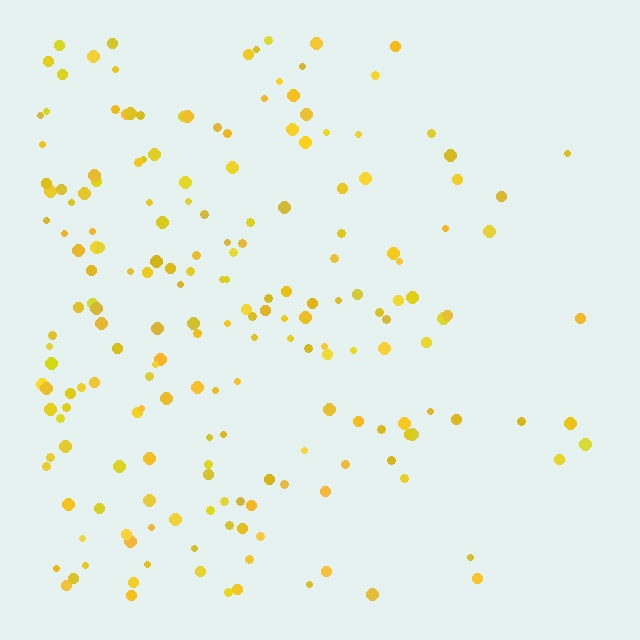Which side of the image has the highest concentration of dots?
The left.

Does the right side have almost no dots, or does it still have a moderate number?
Still a moderate number, just noticeably fewer than the left.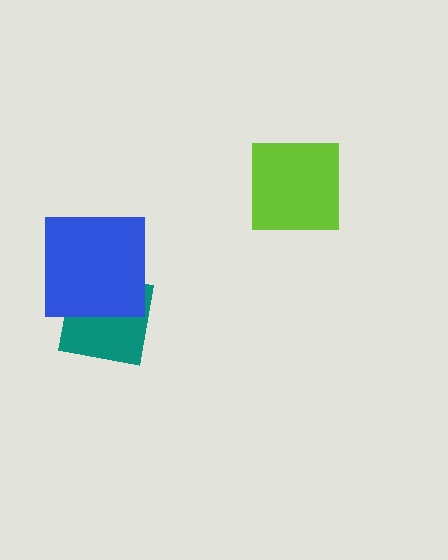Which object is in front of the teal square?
The blue square is in front of the teal square.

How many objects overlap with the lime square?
0 objects overlap with the lime square.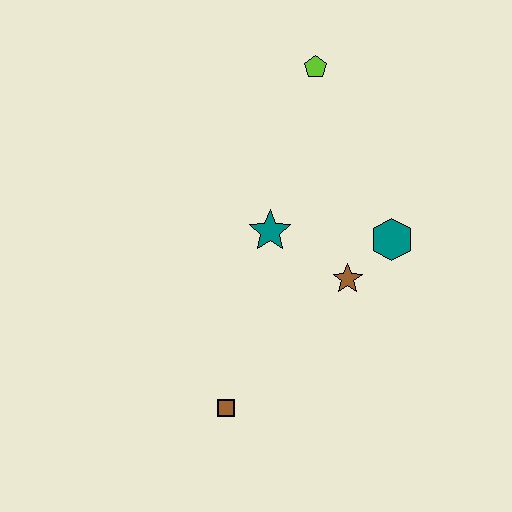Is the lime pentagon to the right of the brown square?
Yes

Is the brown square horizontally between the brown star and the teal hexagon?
No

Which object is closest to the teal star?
The brown star is closest to the teal star.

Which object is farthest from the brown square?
The lime pentagon is farthest from the brown square.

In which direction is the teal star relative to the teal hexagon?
The teal star is to the left of the teal hexagon.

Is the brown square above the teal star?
No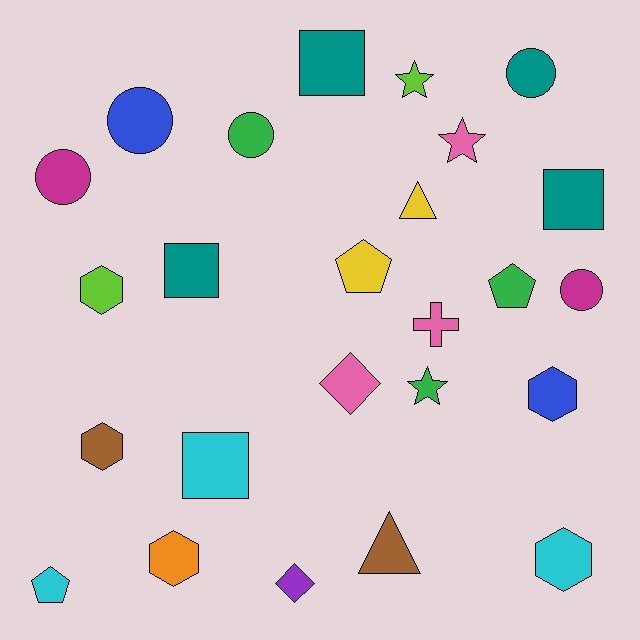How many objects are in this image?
There are 25 objects.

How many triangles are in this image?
There are 2 triangles.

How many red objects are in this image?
There are no red objects.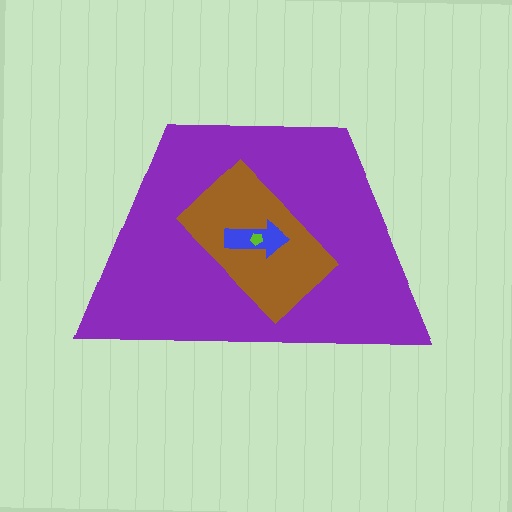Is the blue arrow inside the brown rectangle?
Yes.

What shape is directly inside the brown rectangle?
The blue arrow.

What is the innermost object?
The lime pentagon.